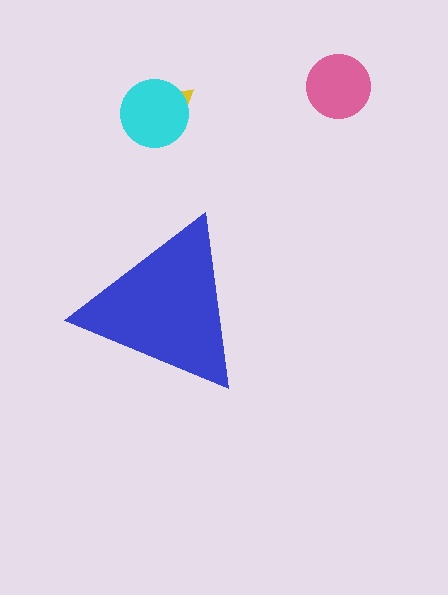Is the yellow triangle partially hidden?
No, the yellow triangle is fully visible.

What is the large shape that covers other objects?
A blue triangle.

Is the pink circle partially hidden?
No, the pink circle is fully visible.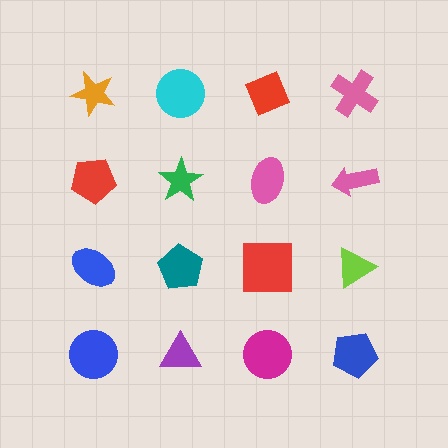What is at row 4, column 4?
A blue pentagon.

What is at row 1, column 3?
A red diamond.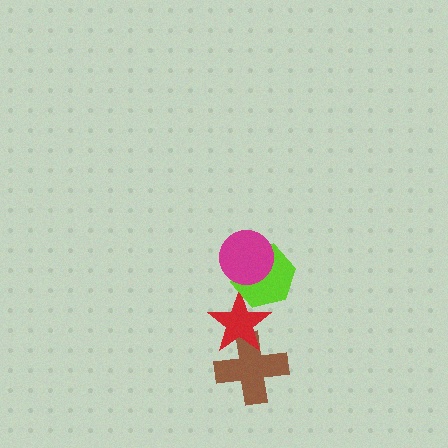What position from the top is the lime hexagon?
The lime hexagon is 2nd from the top.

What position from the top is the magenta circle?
The magenta circle is 1st from the top.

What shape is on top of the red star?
The lime hexagon is on top of the red star.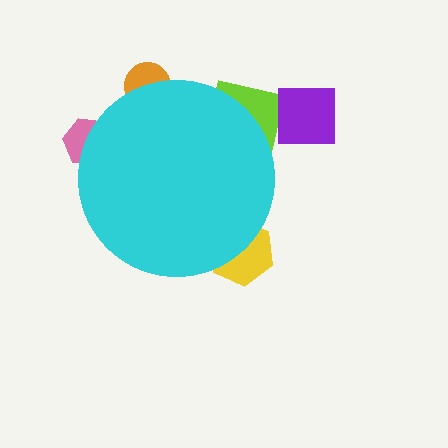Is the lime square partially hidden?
Yes, the lime square is partially hidden behind the cyan circle.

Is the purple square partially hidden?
No, the purple square is fully visible.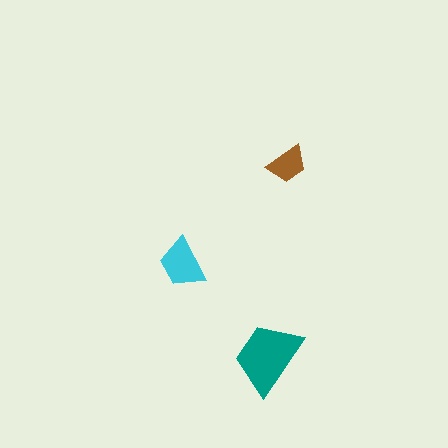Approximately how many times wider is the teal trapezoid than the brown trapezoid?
About 2 times wider.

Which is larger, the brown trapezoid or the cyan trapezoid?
The cyan one.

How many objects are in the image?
There are 3 objects in the image.